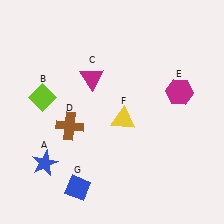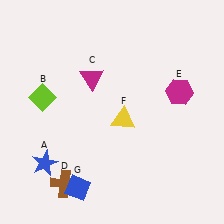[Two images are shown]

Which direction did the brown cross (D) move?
The brown cross (D) moved down.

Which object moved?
The brown cross (D) moved down.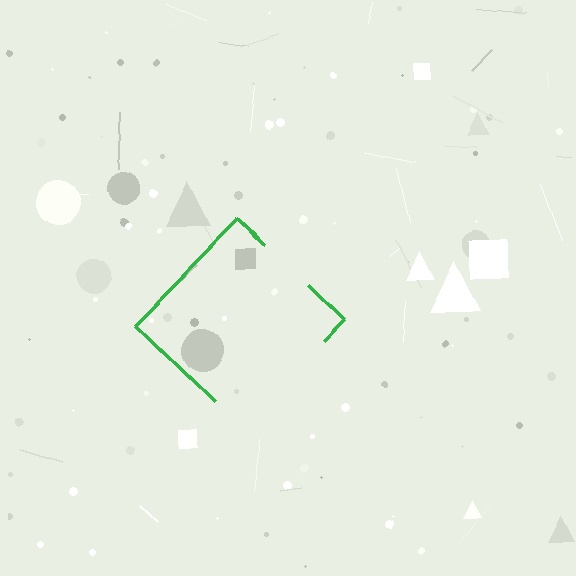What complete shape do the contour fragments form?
The contour fragments form a diamond.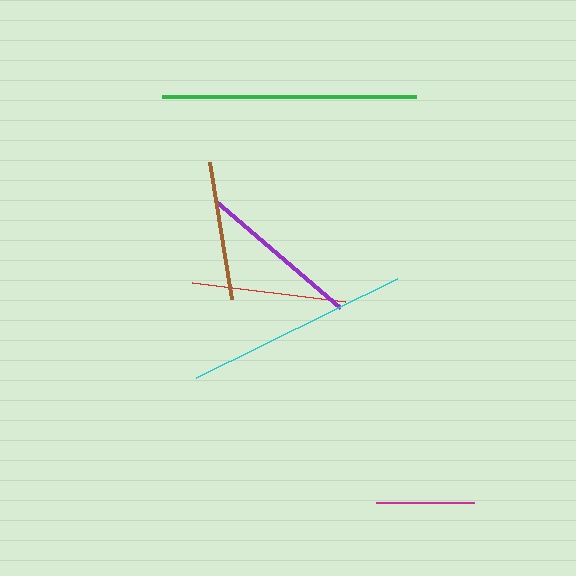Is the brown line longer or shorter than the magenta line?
The brown line is longer than the magenta line.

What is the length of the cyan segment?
The cyan segment is approximately 225 pixels long.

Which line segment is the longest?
The green line is the longest at approximately 255 pixels.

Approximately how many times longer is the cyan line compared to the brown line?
The cyan line is approximately 1.6 times the length of the brown line.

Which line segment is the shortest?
The magenta line is the shortest at approximately 98 pixels.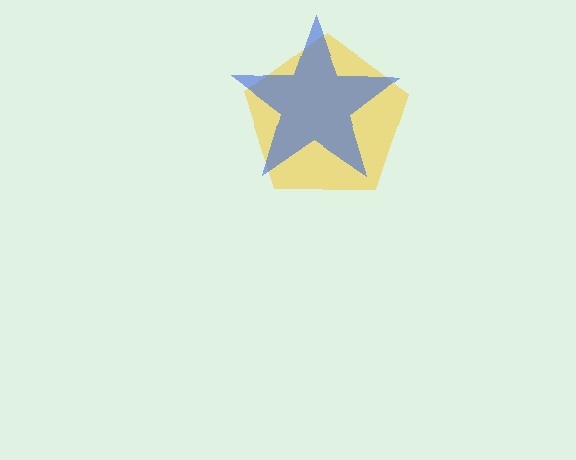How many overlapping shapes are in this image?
There are 2 overlapping shapes in the image.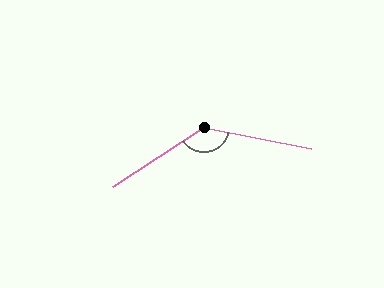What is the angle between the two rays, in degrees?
Approximately 136 degrees.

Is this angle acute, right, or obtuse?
It is obtuse.